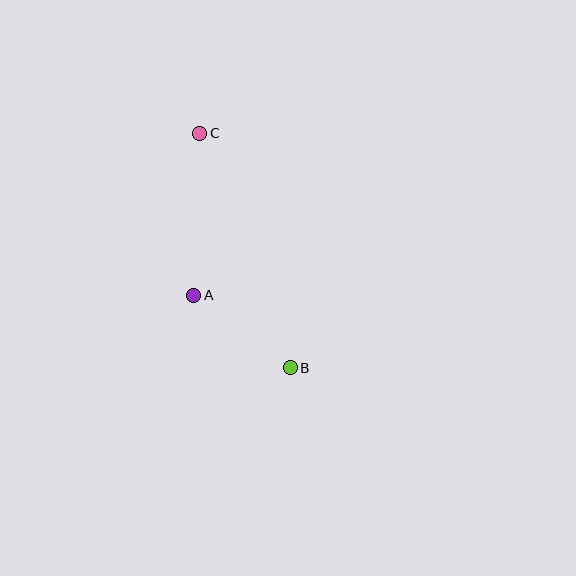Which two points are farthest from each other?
Points B and C are farthest from each other.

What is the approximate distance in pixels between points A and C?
The distance between A and C is approximately 162 pixels.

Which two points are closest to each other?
Points A and B are closest to each other.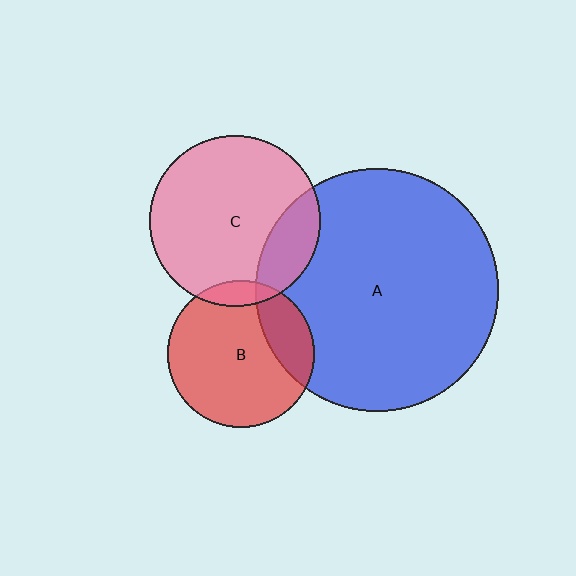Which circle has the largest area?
Circle A (blue).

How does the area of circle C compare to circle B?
Approximately 1.4 times.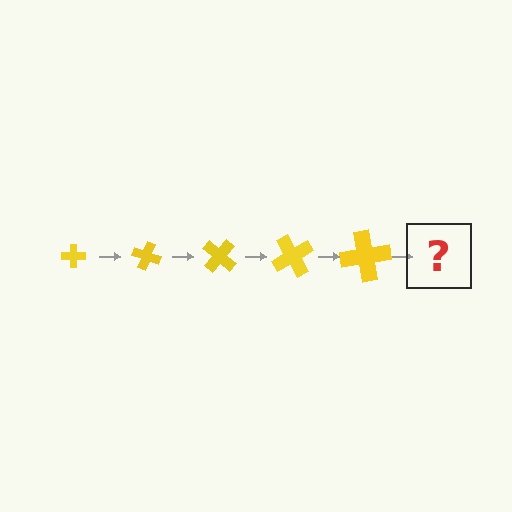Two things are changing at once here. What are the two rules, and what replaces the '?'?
The two rules are that the cross grows larger each step and it rotates 20 degrees each step. The '?' should be a cross, larger than the previous one and rotated 100 degrees from the start.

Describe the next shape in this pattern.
It should be a cross, larger than the previous one and rotated 100 degrees from the start.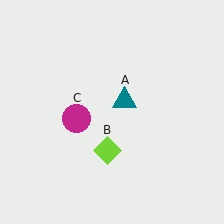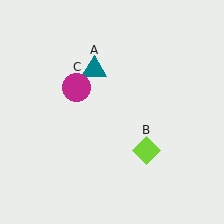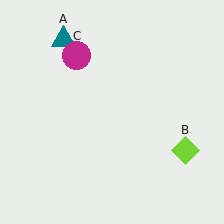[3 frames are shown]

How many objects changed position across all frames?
3 objects changed position: teal triangle (object A), lime diamond (object B), magenta circle (object C).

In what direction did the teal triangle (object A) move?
The teal triangle (object A) moved up and to the left.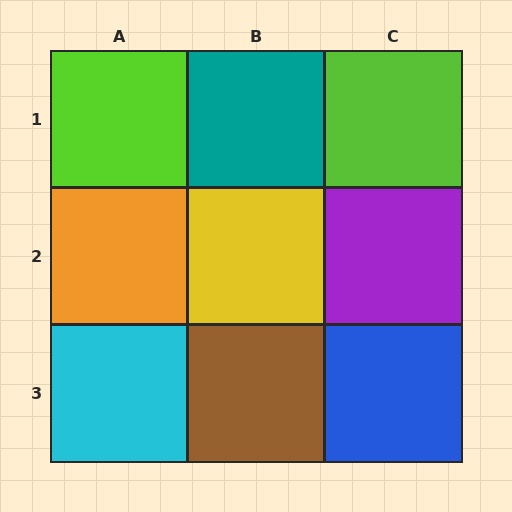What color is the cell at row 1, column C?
Lime.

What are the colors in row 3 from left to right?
Cyan, brown, blue.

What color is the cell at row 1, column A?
Lime.